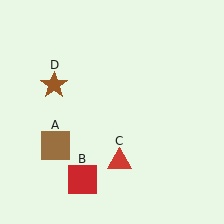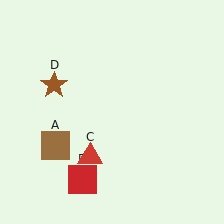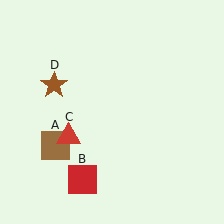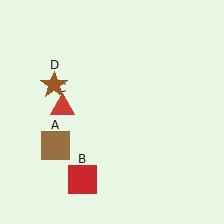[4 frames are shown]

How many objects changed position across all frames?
1 object changed position: red triangle (object C).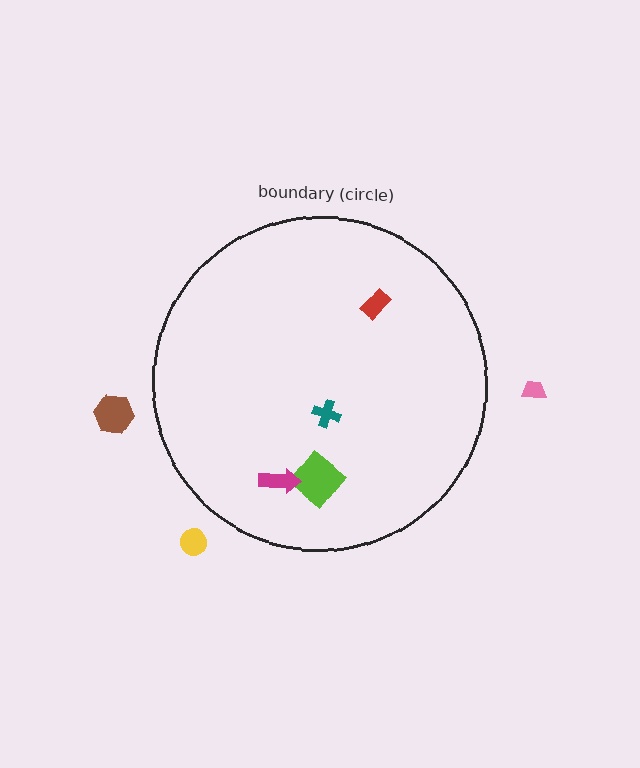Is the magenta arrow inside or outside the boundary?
Inside.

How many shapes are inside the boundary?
4 inside, 3 outside.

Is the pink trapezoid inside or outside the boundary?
Outside.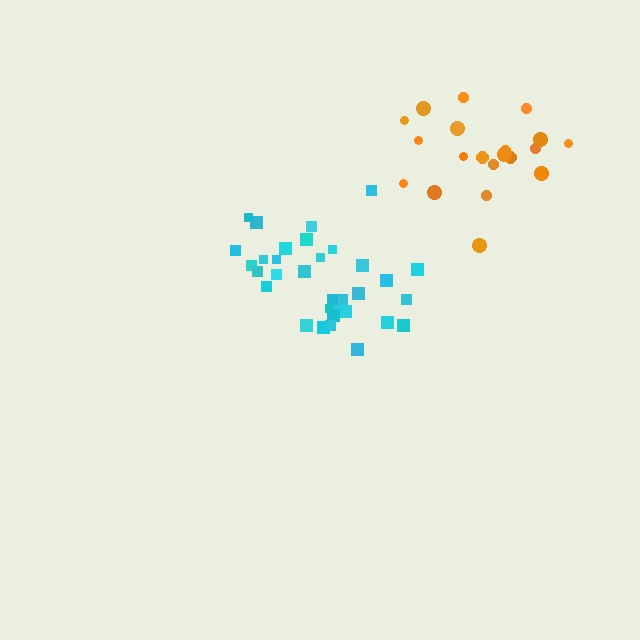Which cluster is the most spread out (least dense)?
Orange.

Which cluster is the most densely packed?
Cyan.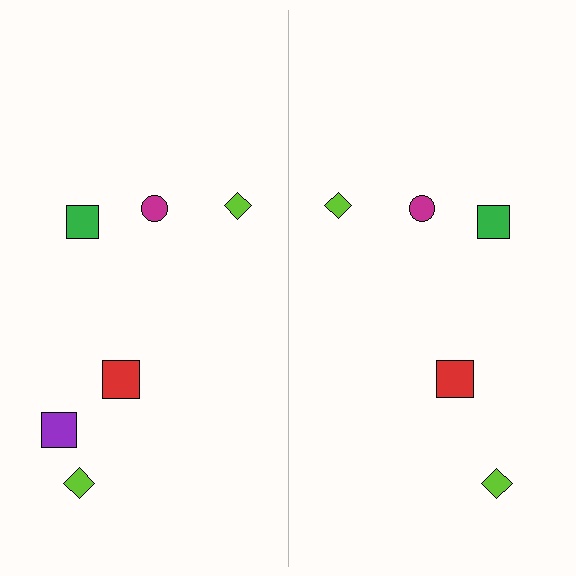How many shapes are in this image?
There are 11 shapes in this image.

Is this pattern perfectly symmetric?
No, the pattern is not perfectly symmetric. A purple square is missing from the right side.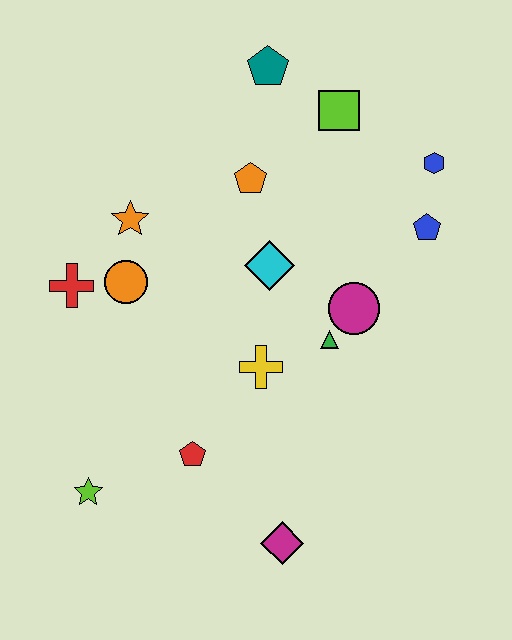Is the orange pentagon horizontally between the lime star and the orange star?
No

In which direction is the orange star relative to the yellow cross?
The orange star is above the yellow cross.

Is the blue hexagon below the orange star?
No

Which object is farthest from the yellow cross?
The teal pentagon is farthest from the yellow cross.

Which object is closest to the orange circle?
The red cross is closest to the orange circle.